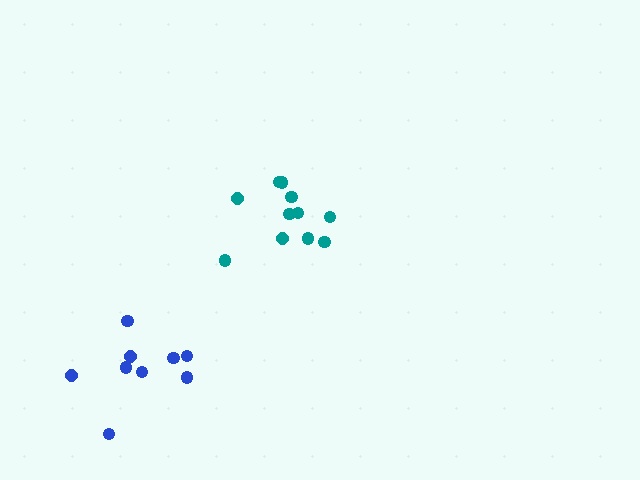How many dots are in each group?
Group 1: 11 dots, Group 2: 9 dots (20 total).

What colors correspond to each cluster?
The clusters are colored: teal, blue.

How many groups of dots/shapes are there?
There are 2 groups.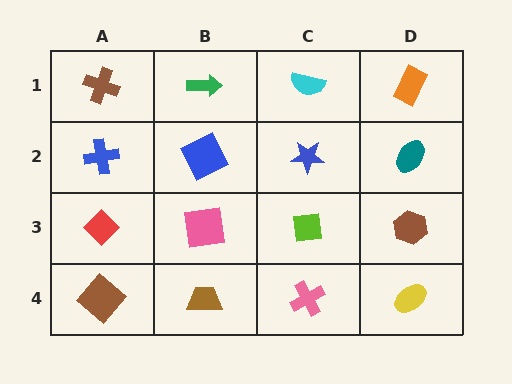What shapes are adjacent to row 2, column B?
A green arrow (row 1, column B), a pink square (row 3, column B), a blue cross (row 2, column A), a blue star (row 2, column C).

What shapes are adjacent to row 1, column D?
A teal ellipse (row 2, column D), a cyan semicircle (row 1, column C).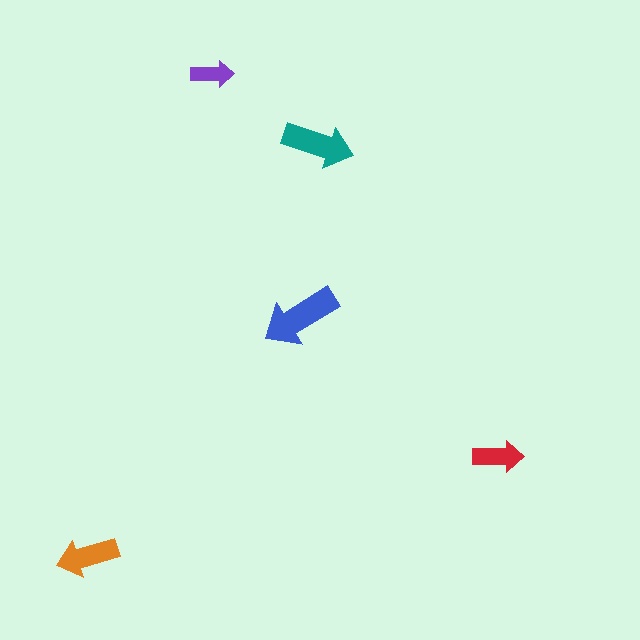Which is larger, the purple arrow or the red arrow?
The red one.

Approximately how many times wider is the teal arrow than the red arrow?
About 1.5 times wider.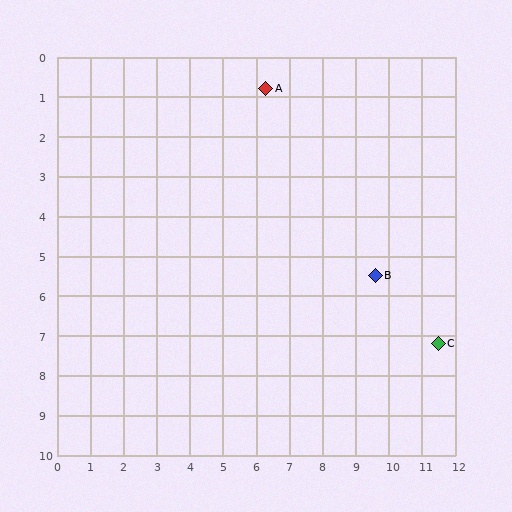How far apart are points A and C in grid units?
Points A and C are about 8.2 grid units apart.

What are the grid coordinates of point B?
Point B is at approximately (9.6, 5.5).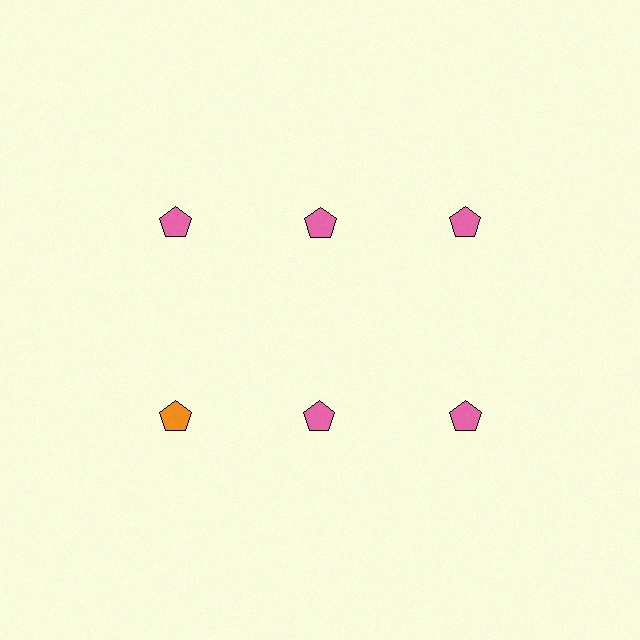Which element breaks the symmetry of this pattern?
The orange pentagon in the second row, leftmost column breaks the symmetry. All other shapes are pink pentagons.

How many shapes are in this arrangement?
There are 6 shapes arranged in a grid pattern.